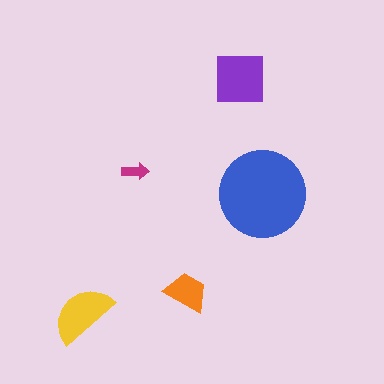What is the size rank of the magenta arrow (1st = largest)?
5th.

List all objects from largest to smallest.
The blue circle, the purple square, the yellow semicircle, the orange trapezoid, the magenta arrow.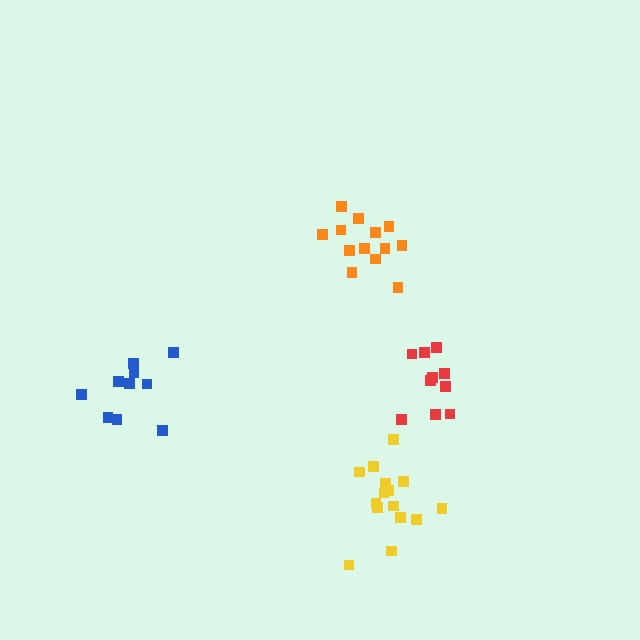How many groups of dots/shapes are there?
There are 4 groups.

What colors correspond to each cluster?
The clusters are colored: orange, yellow, blue, red.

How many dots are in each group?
Group 1: 13 dots, Group 2: 15 dots, Group 3: 10 dots, Group 4: 10 dots (48 total).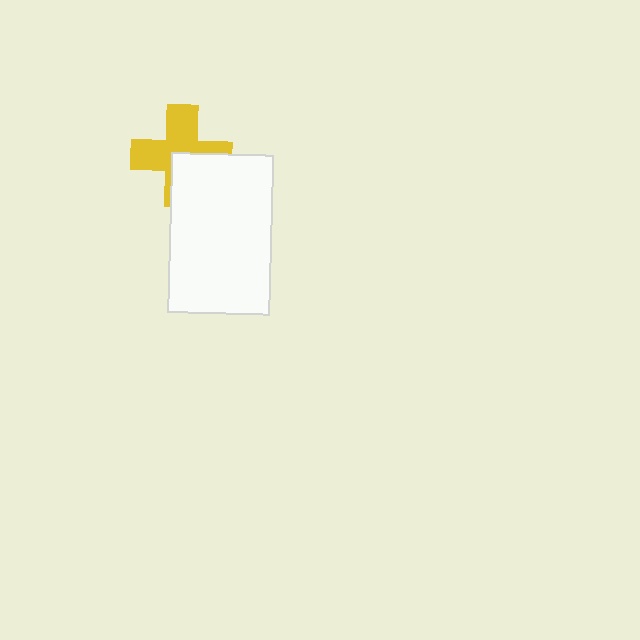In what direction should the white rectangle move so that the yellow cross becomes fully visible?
The white rectangle should move toward the lower-right. That is the shortest direction to clear the overlap and leave the yellow cross fully visible.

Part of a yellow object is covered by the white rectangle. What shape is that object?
It is a cross.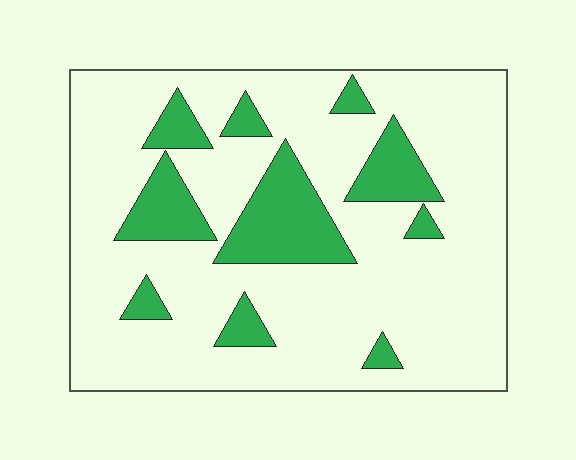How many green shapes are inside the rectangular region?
10.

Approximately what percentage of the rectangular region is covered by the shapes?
Approximately 20%.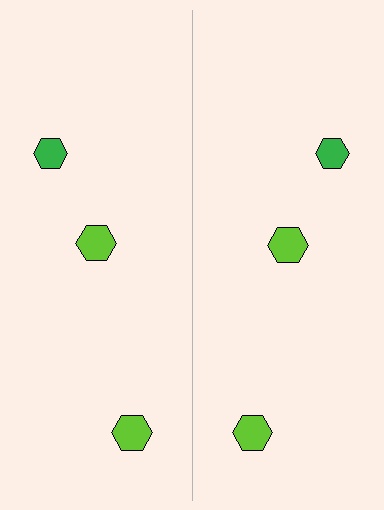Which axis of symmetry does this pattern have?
The pattern has a vertical axis of symmetry running through the center of the image.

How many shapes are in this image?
There are 6 shapes in this image.